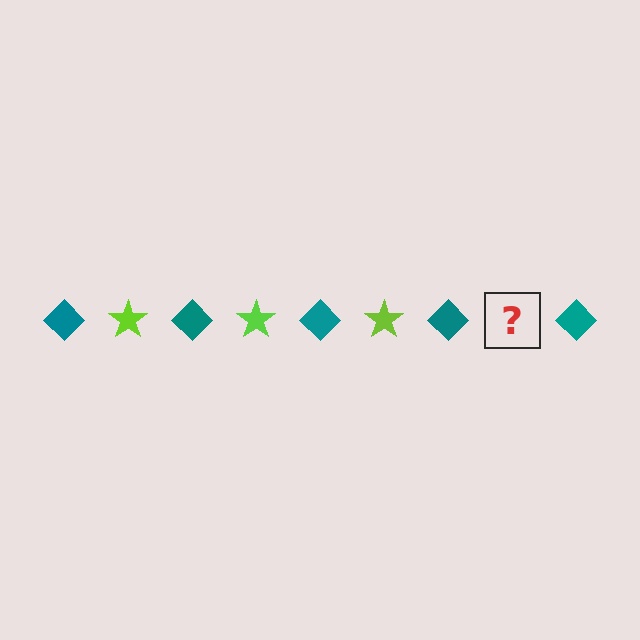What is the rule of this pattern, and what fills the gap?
The rule is that the pattern alternates between teal diamond and lime star. The gap should be filled with a lime star.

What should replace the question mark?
The question mark should be replaced with a lime star.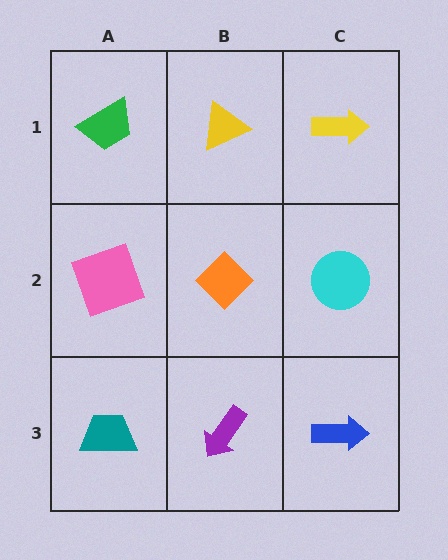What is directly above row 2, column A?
A green trapezoid.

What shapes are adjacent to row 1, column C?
A cyan circle (row 2, column C), a yellow triangle (row 1, column B).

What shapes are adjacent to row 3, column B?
An orange diamond (row 2, column B), a teal trapezoid (row 3, column A), a blue arrow (row 3, column C).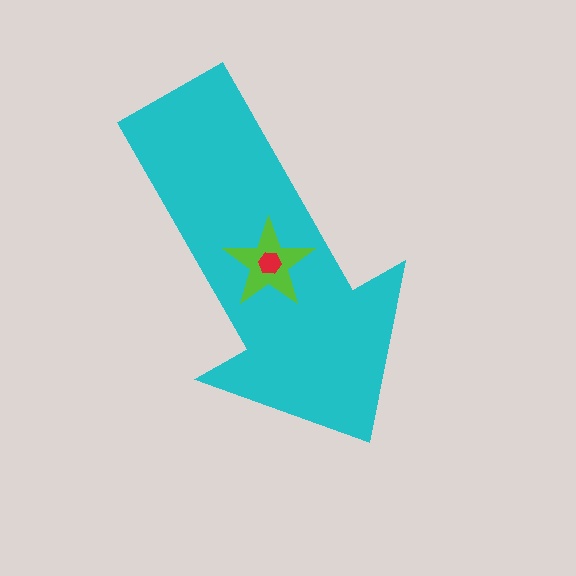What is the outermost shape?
The cyan arrow.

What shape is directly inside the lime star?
The red hexagon.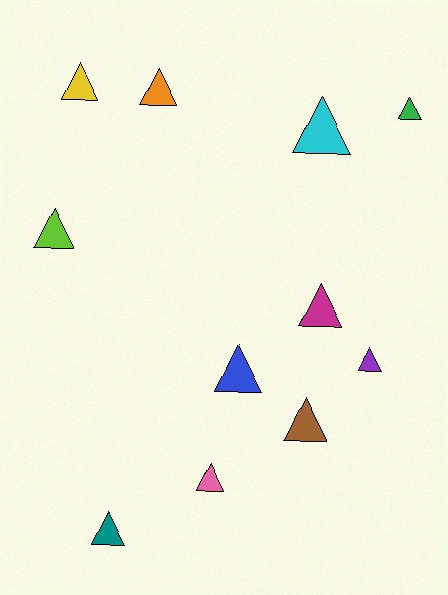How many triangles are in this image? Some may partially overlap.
There are 11 triangles.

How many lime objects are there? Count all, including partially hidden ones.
There is 1 lime object.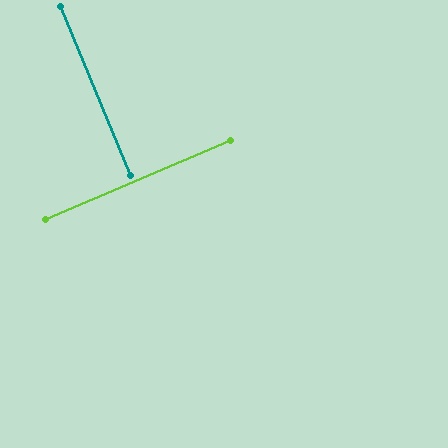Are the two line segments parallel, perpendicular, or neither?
Perpendicular — they meet at approximately 89°.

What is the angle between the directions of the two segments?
Approximately 89 degrees.